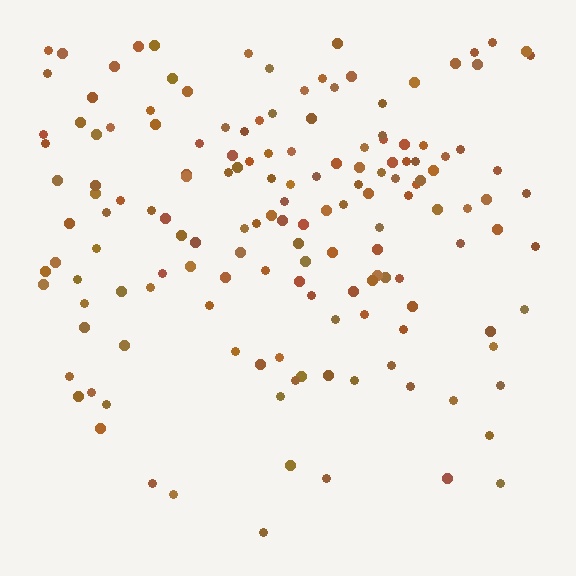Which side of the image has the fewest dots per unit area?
The bottom.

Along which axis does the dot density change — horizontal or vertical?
Vertical.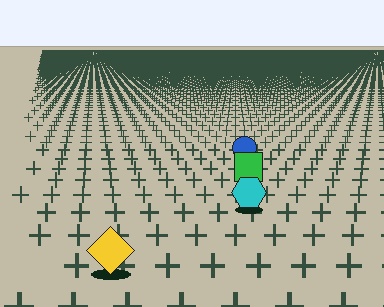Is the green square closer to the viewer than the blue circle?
Yes. The green square is closer — you can tell from the texture gradient: the ground texture is coarser near it.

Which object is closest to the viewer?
The yellow diamond is closest. The texture marks near it are larger and more spread out.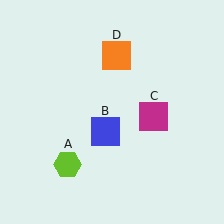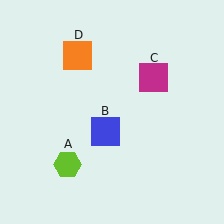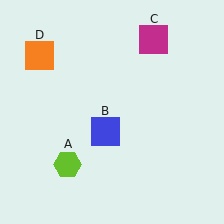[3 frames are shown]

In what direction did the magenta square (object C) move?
The magenta square (object C) moved up.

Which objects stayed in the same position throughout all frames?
Lime hexagon (object A) and blue square (object B) remained stationary.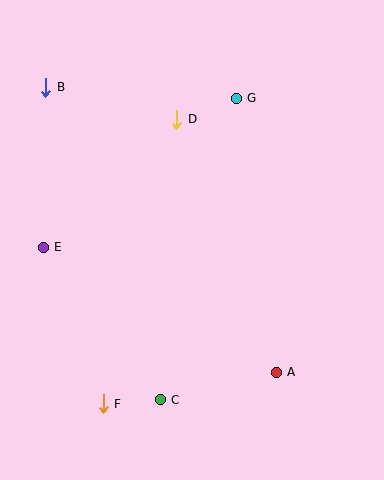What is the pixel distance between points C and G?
The distance between C and G is 311 pixels.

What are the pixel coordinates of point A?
Point A is at (276, 372).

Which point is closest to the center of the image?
Point D at (177, 119) is closest to the center.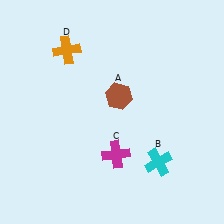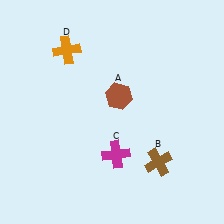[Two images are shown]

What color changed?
The cross (B) changed from cyan in Image 1 to brown in Image 2.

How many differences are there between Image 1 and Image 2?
There is 1 difference between the two images.